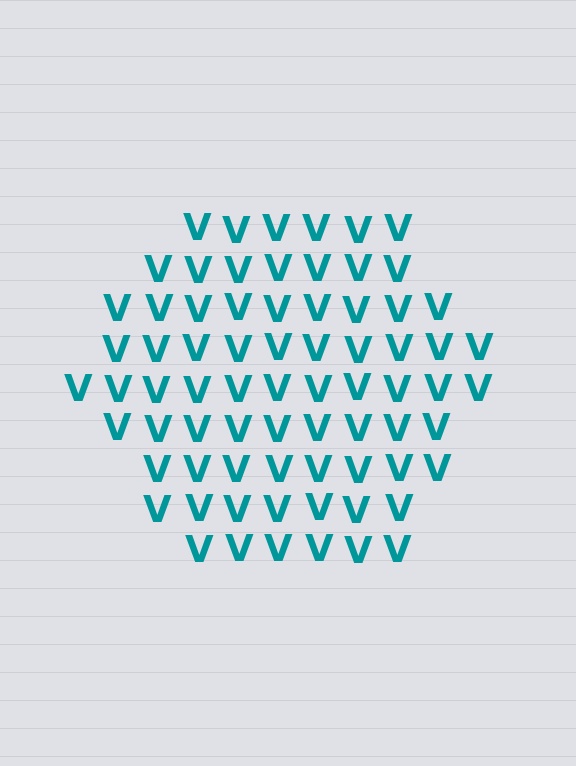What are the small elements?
The small elements are letter V's.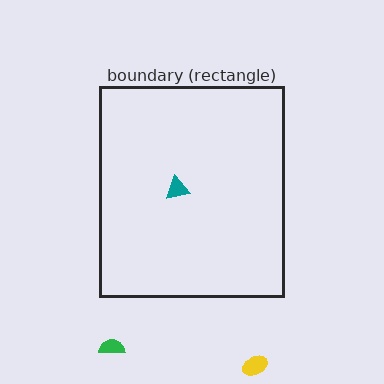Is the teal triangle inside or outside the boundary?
Inside.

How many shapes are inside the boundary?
1 inside, 2 outside.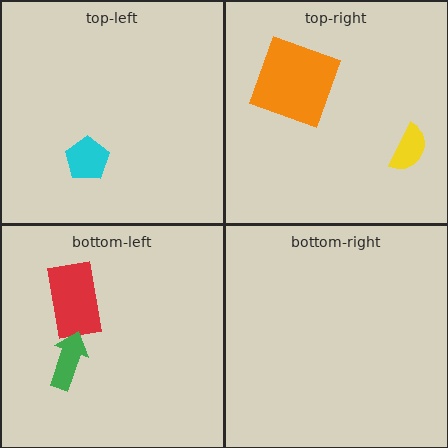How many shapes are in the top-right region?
2.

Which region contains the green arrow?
The bottom-left region.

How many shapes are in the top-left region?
1.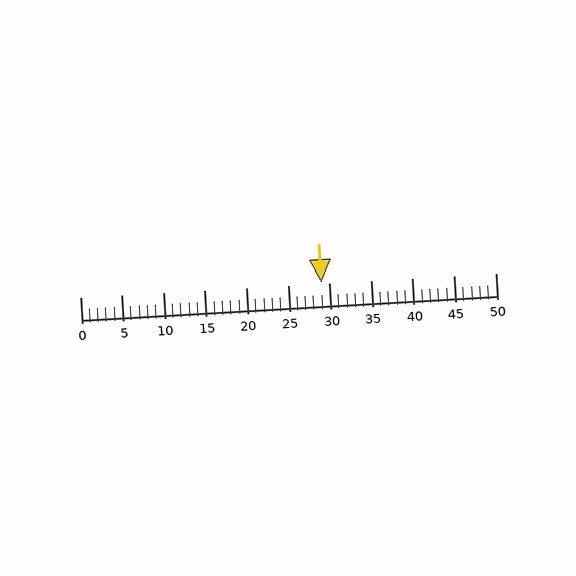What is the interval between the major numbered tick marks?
The major tick marks are spaced 5 units apart.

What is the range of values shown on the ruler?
The ruler shows values from 0 to 50.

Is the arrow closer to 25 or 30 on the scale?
The arrow is closer to 30.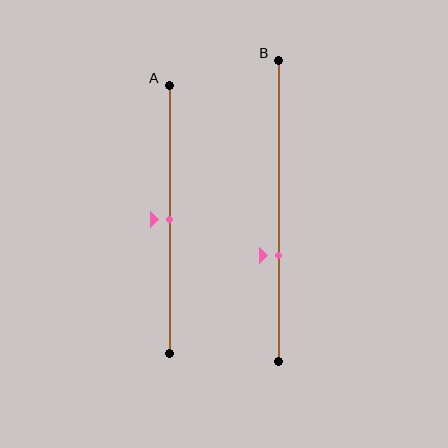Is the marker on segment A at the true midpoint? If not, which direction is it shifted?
Yes, the marker on segment A is at the true midpoint.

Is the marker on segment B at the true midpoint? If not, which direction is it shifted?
No, the marker on segment B is shifted downward by about 15% of the segment length.